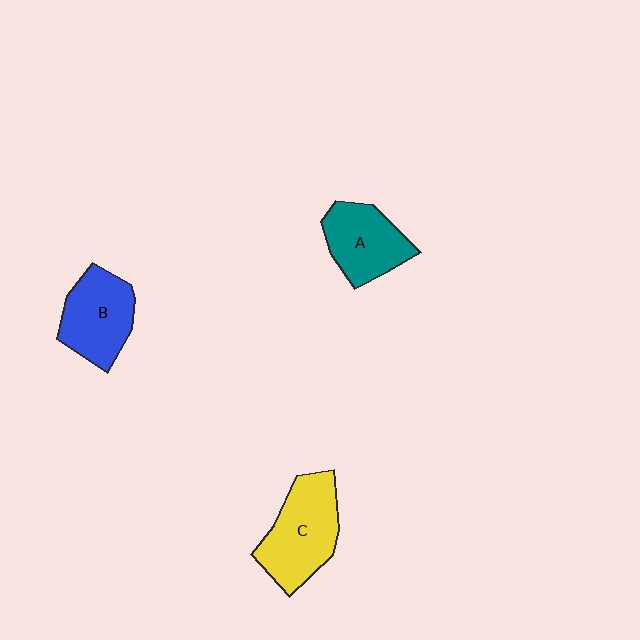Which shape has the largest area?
Shape C (yellow).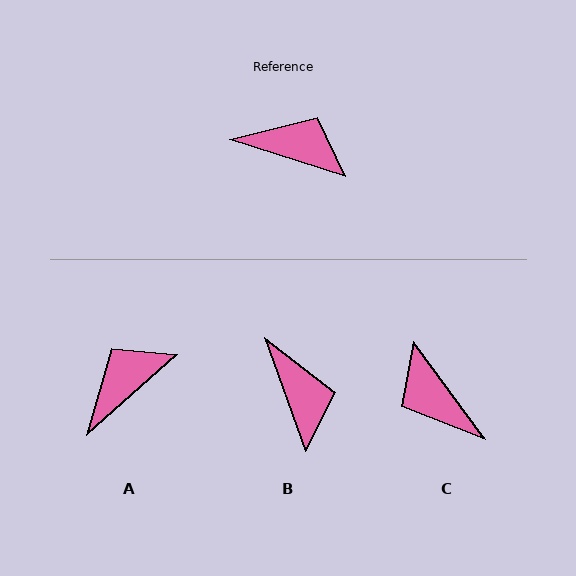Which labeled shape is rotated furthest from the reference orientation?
C, about 144 degrees away.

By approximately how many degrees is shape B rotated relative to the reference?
Approximately 52 degrees clockwise.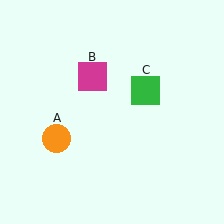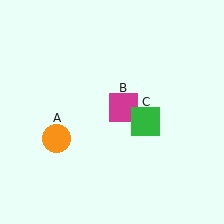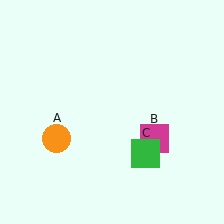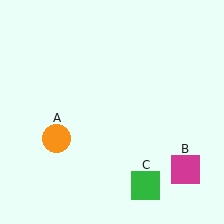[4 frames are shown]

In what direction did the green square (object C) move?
The green square (object C) moved down.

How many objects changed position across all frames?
2 objects changed position: magenta square (object B), green square (object C).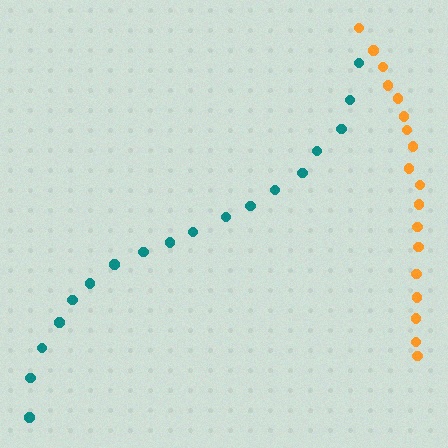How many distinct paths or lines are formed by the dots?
There are 2 distinct paths.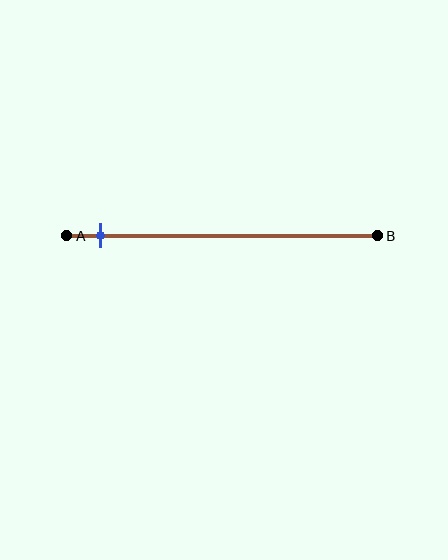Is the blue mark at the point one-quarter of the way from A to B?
No, the mark is at about 10% from A, not at the 25% one-quarter point.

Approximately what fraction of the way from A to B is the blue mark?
The blue mark is approximately 10% of the way from A to B.